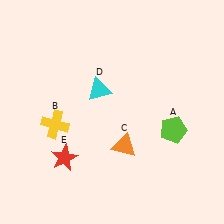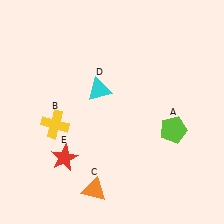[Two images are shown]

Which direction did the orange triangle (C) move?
The orange triangle (C) moved down.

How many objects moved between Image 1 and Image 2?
1 object moved between the two images.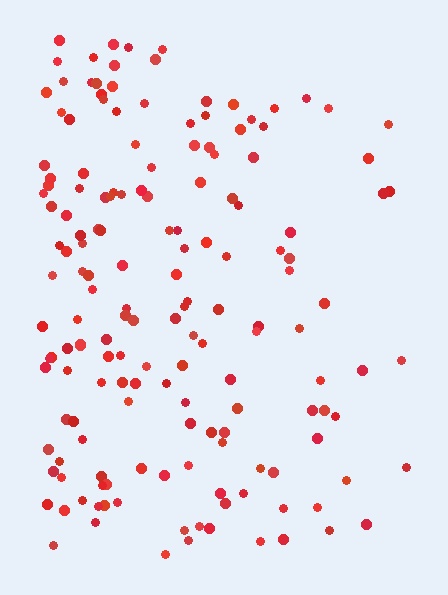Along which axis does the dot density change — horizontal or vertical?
Horizontal.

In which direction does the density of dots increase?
From right to left, with the left side densest.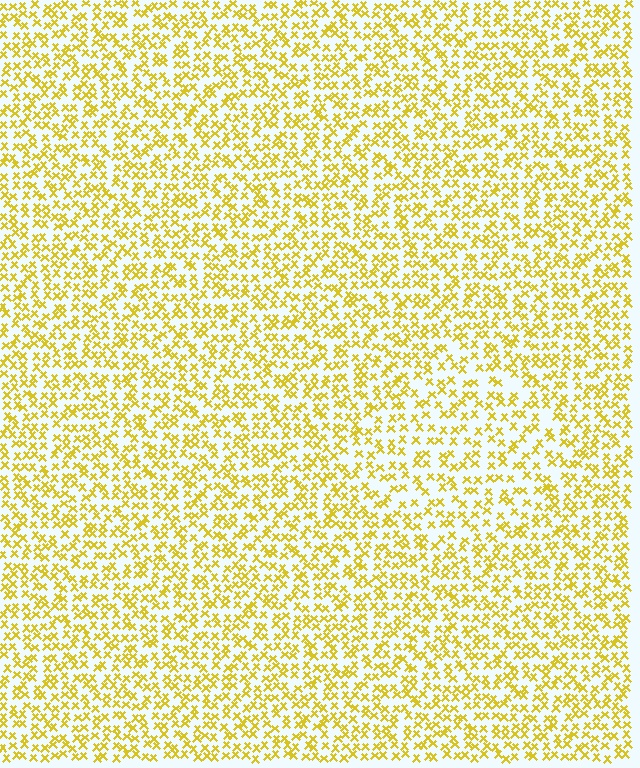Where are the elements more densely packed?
The elements are more densely packed outside the diamond boundary.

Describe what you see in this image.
The image contains small yellow elements arranged at two different densities. A diamond-shaped region is visible where the elements are less densely packed than the surrounding area.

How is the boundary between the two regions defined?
The boundary is defined by a change in element density (approximately 1.5x ratio). All elements are the same color, size, and shape.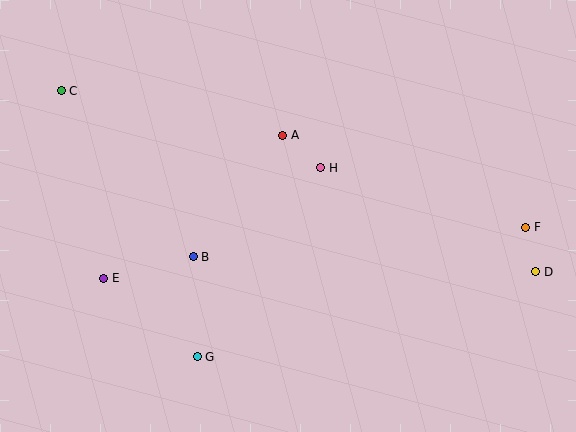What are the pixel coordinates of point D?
Point D is at (536, 272).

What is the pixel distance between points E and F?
The distance between E and F is 425 pixels.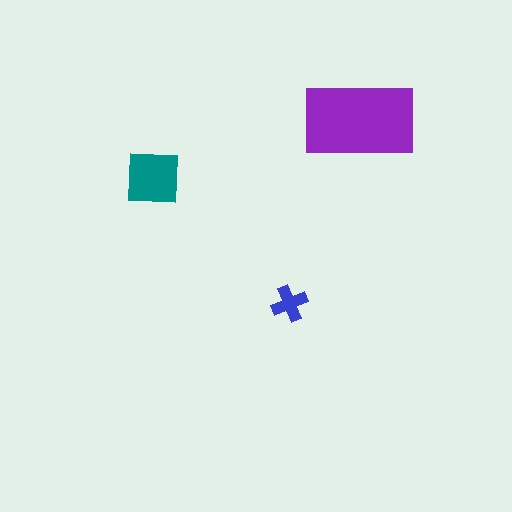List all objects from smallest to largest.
The blue cross, the teal square, the purple rectangle.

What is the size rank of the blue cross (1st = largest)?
3rd.